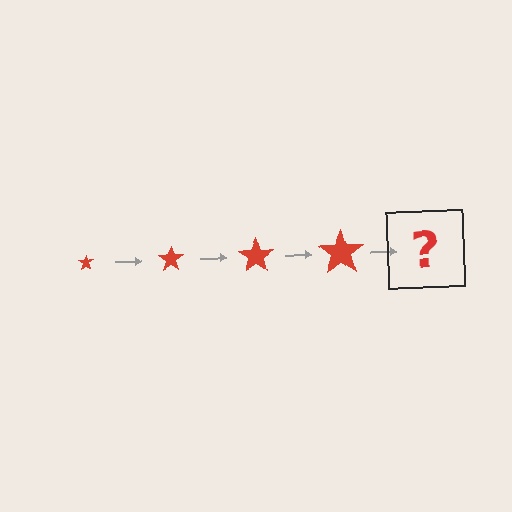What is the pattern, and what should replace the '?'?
The pattern is that the star gets progressively larger each step. The '?' should be a red star, larger than the previous one.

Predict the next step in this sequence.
The next step is a red star, larger than the previous one.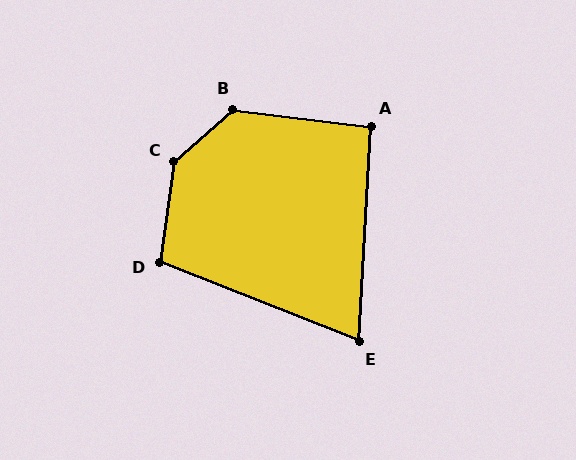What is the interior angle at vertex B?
Approximately 131 degrees (obtuse).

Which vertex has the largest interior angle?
C, at approximately 140 degrees.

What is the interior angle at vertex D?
Approximately 103 degrees (obtuse).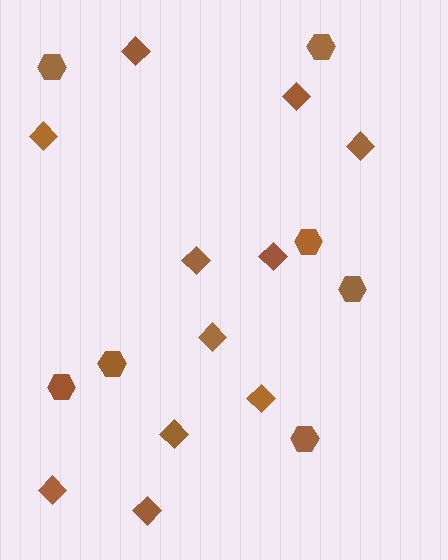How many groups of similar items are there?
There are 2 groups: one group of hexagons (7) and one group of diamonds (11).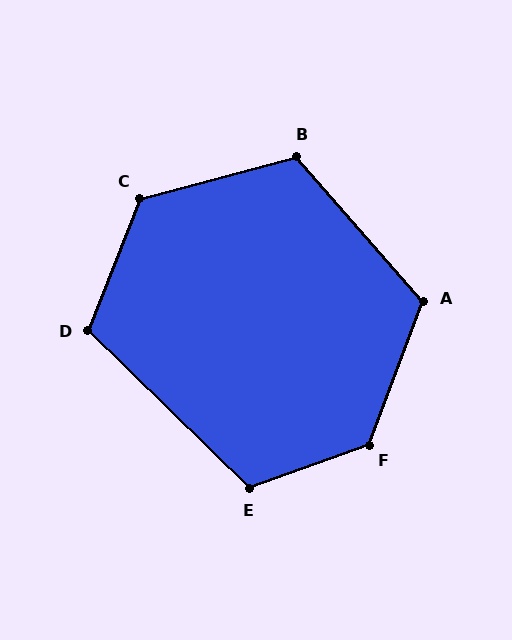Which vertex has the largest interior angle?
F, at approximately 131 degrees.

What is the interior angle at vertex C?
Approximately 126 degrees (obtuse).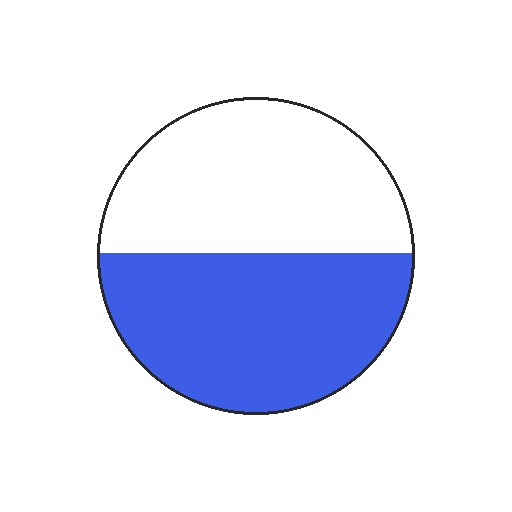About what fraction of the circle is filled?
About one half (1/2).